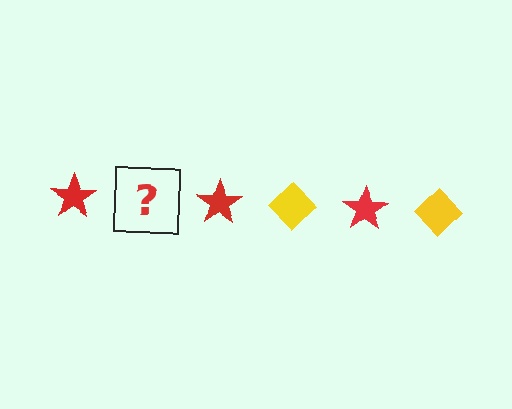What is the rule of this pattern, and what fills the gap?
The rule is that the pattern alternates between red star and yellow diamond. The gap should be filled with a yellow diamond.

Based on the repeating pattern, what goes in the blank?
The blank should be a yellow diamond.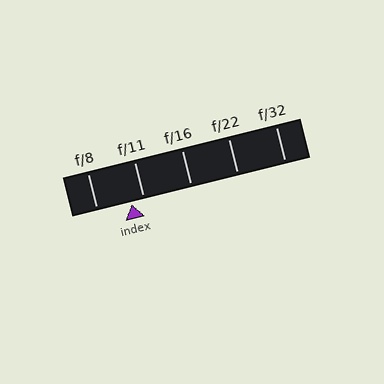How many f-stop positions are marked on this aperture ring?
There are 5 f-stop positions marked.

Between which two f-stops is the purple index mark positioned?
The index mark is between f/8 and f/11.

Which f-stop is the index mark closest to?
The index mark is closest to f/11.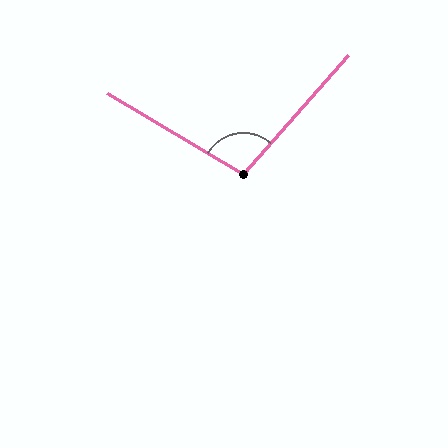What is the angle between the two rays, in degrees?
Approximately 101 degrees.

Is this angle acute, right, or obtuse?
It is obtuse.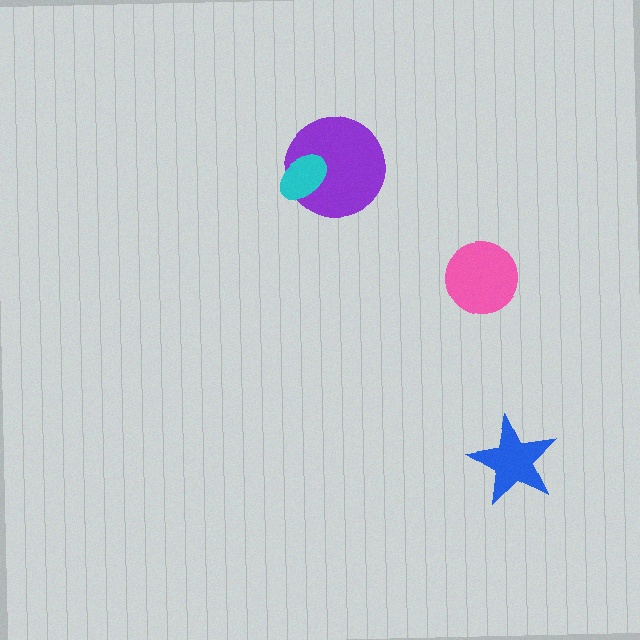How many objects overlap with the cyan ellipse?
1 object overlaps with the cyan ellipse.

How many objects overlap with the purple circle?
1 object overlaps with the purple circle.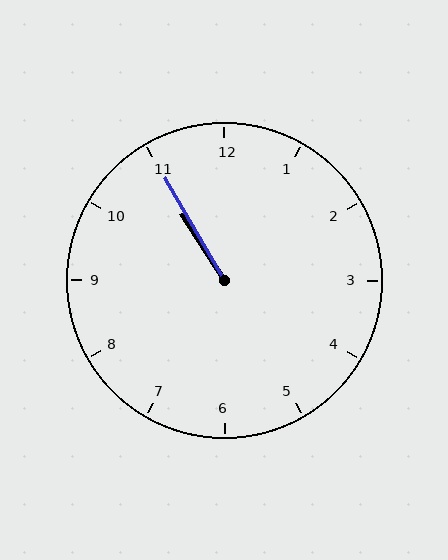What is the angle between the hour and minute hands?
Approximately 2 degrees.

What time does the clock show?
10:55.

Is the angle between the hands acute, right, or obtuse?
It is acute.